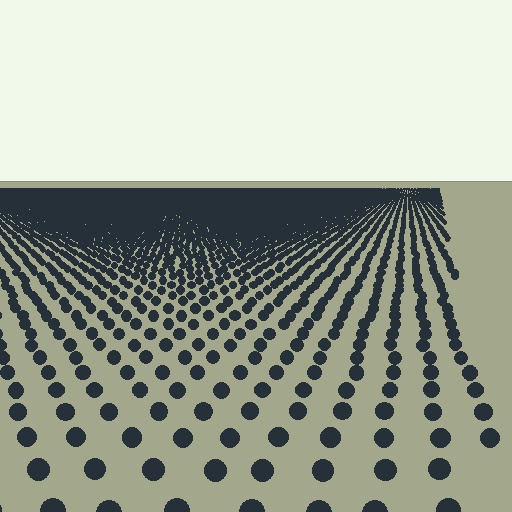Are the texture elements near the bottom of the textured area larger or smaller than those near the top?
Larger. Near the bottom, elements are closer to the viewer and appear at a bigger on-screen size.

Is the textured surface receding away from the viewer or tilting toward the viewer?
The surface is receding away from the viewer. Texture elements get smaller and denser toward the top.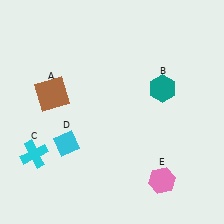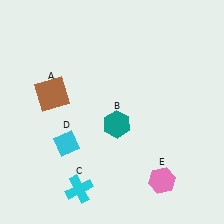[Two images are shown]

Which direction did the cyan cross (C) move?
The cyan cross (C) moved right.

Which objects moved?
The objects that moved are: the teal hexagon (B), the cyan cross (C).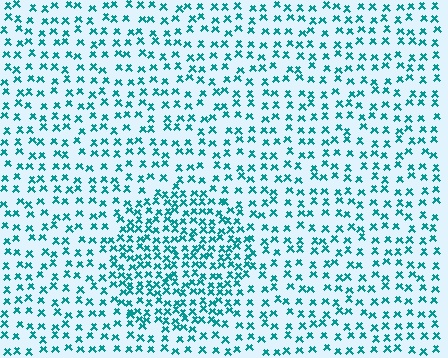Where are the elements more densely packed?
The elements are more densely packed inside the circle boundary.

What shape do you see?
I see a circle.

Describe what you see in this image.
The image contains small teal elements arranged at two different densities. A circle-shaped region is visible where the elements are more densely packed than the surrounding area.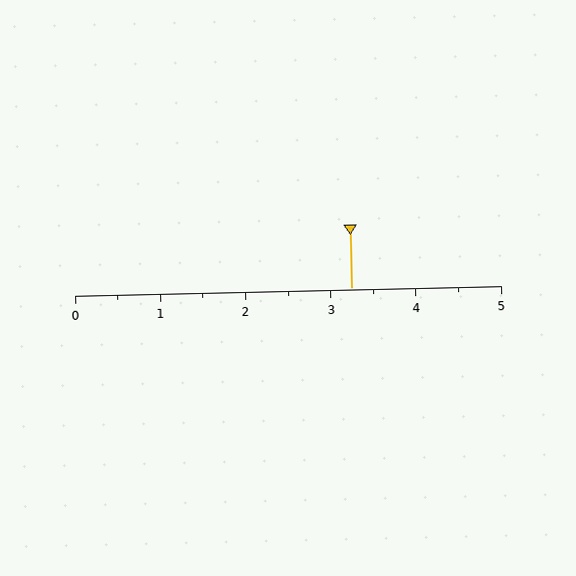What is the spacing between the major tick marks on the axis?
The major ticks are spaced 1 apart.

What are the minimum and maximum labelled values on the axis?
The axis runs from 0 to 5.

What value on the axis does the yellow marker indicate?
The marker indicates approximately 3.2.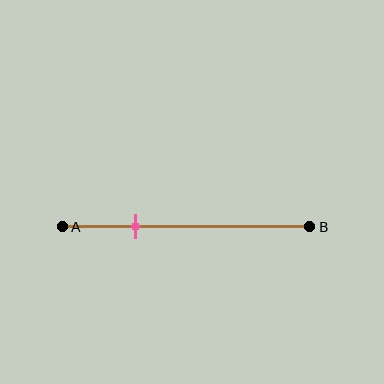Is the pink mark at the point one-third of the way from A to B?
No, the mark is at about 30% from A, not at the 33% one-third point.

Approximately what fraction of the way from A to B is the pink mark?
The pink mark is approximately 30% of the way from A to B.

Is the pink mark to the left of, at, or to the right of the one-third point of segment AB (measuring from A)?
The pink mark is to the left of the one-third point of segment AB.